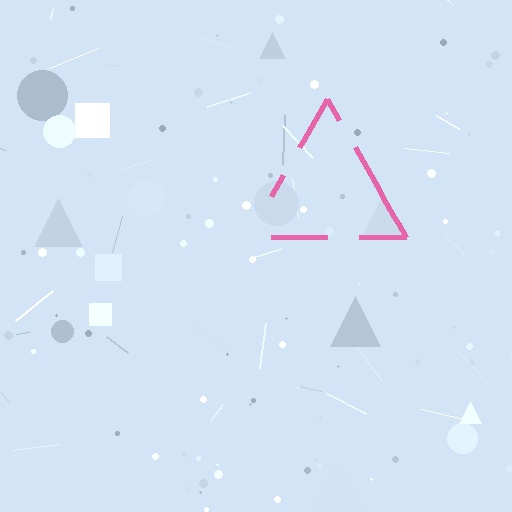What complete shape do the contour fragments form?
The contour fragments form a triangle.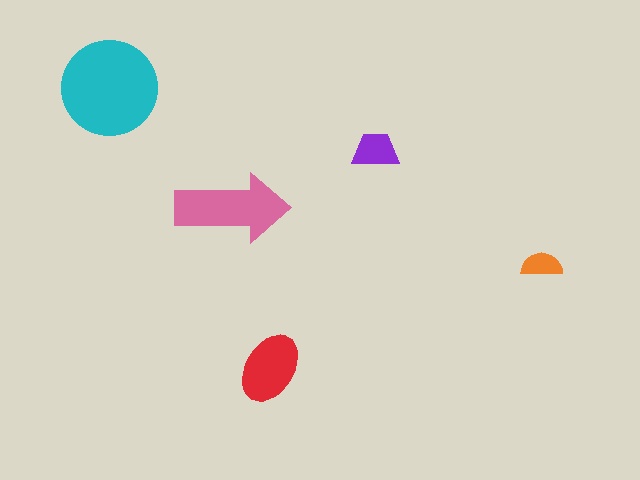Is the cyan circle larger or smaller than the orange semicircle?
Larger.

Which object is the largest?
The cyan circle.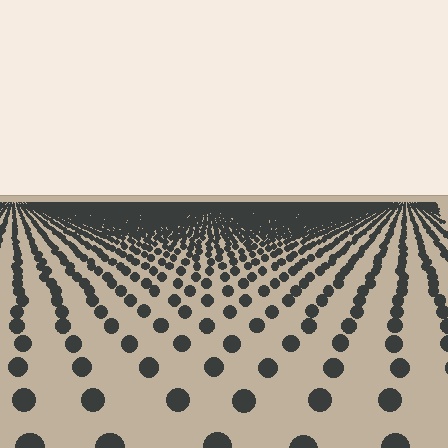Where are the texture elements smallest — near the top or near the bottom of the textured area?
Near the top.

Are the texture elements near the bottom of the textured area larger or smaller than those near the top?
Larger. Near the bottom, elements are closer to the viewer and appear at a bigger on-screen size.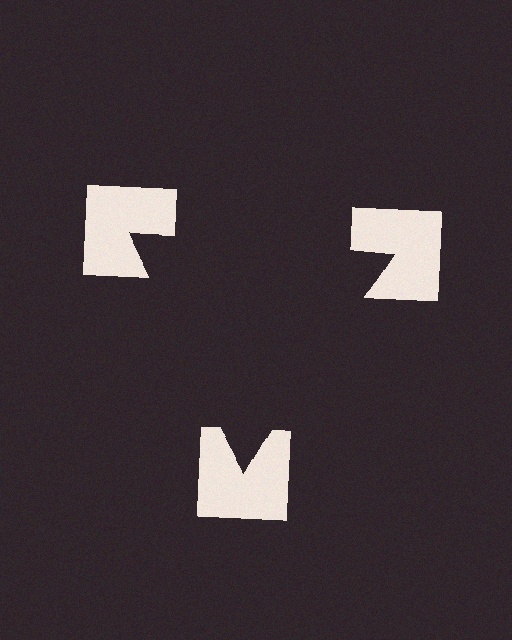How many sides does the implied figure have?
3 sides.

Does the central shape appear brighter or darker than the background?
It typically appears slightly darker than the background, even though no actual brightness change is drawn.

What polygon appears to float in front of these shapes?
An illusory triangle — its edges are inferred from the aligned wedge cuts in the notched squares, not physically drawn.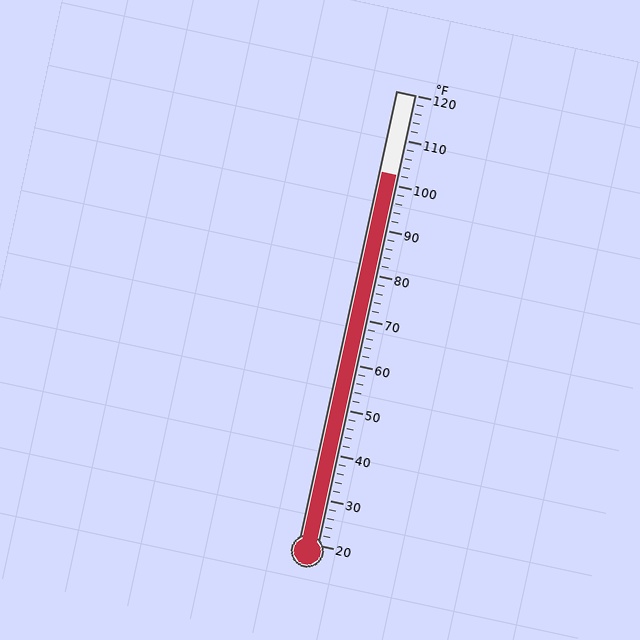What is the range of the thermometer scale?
The thermometer scale ranges from 20°F to 120°F.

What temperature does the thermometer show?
The thermometer shows approximately 102°F.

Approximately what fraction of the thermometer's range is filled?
The thermometer is filled to approximately 80% of its range.